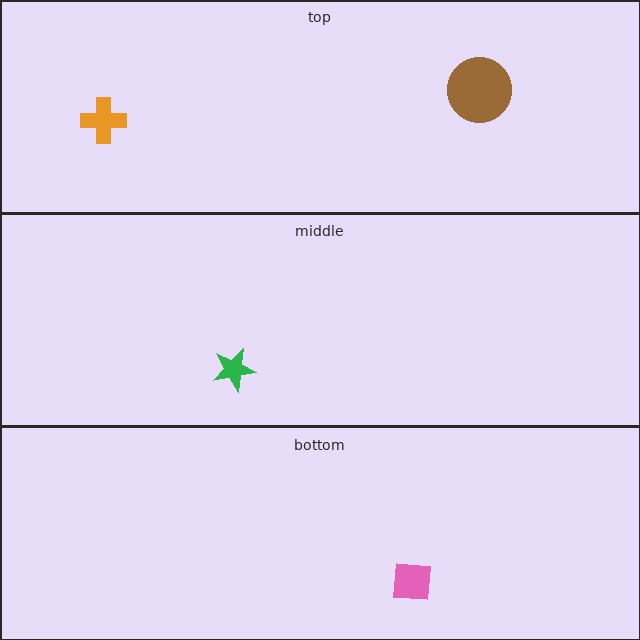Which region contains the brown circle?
The top region.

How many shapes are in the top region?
2.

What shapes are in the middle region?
The green star.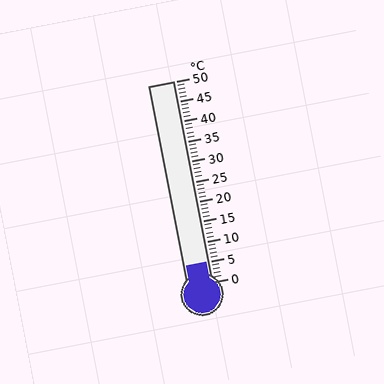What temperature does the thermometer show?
The thermometer shows approximately 5°C.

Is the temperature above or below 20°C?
The temperature is below 20°C.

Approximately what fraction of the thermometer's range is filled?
The thermometer is filled to approximately 10% of its range.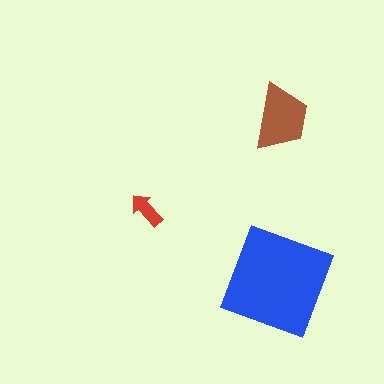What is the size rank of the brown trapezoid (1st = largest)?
2nd.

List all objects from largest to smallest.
The blue square, the brown trapezoid, the red arrow.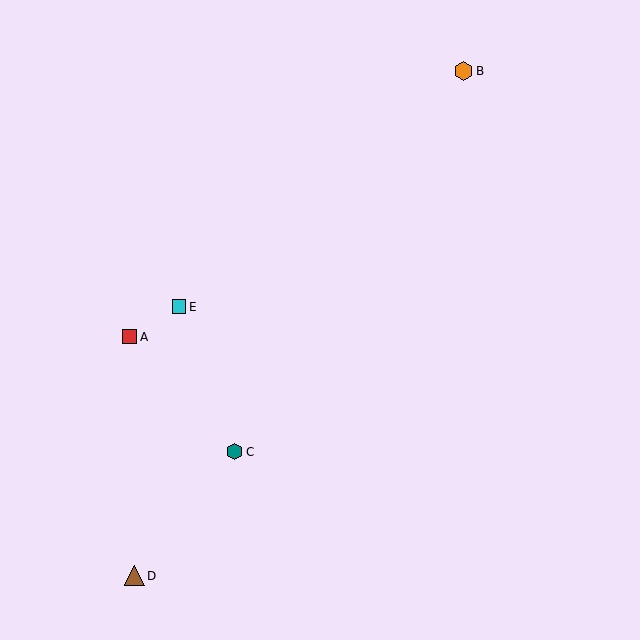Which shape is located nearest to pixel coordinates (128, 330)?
The red square (labeled A) at (130, 337) is nearest to that location.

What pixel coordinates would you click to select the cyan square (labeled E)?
Click at (179, 307) to select the cyan square E.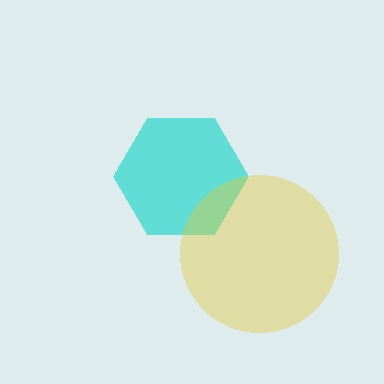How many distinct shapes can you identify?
There are 2 distinct shapes: a cyan hexagon, a yellow circle.